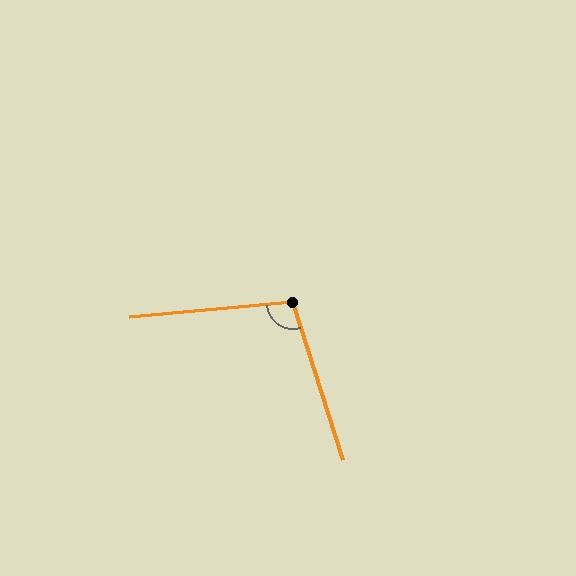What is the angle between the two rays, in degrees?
Approximately 102 degrees.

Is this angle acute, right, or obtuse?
It is obtuse.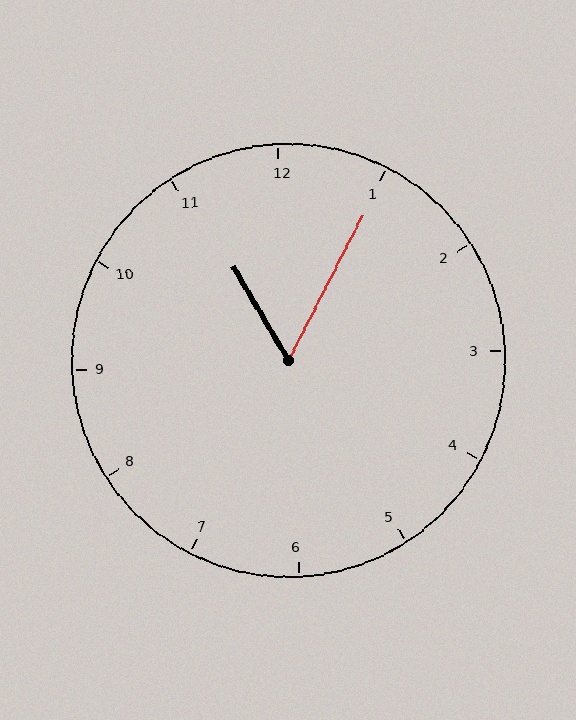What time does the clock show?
11:05.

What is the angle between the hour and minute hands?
Approximately 58 degrees.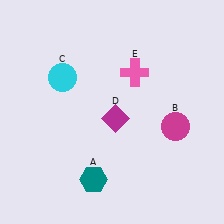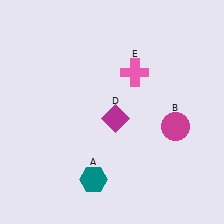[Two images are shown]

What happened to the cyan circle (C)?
The cyan circle (C) was removed in Image 2. It was in the top-left area of Image 1.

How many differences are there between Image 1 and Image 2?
There is 1 difference between the two images.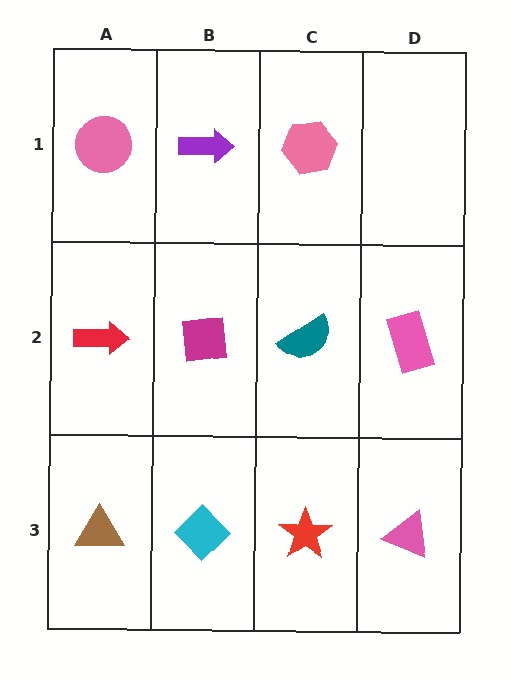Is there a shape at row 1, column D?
No, that cell is empty.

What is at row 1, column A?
A pink circle.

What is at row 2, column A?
A red arrow.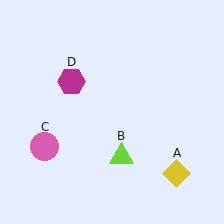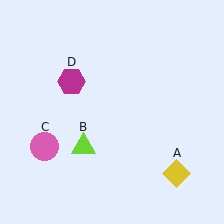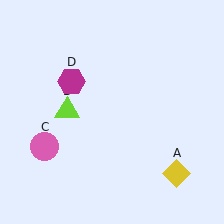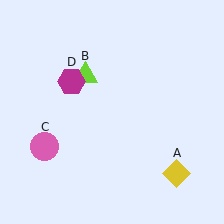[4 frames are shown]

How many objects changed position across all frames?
1 object changed position: lime triangle (object B).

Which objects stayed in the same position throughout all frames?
Yellow diamond (object A) and pink circle (object C) and magenta hexagon (object D) remained stationary.